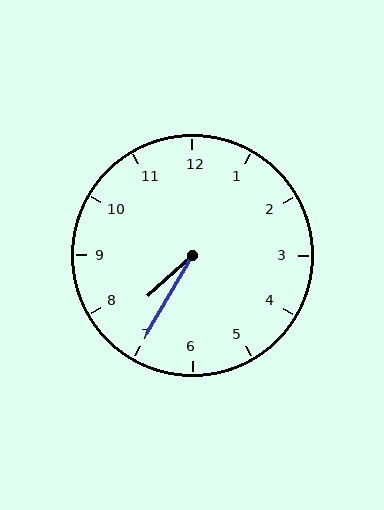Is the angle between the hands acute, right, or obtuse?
It is acute.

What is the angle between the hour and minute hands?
Approximately 18 degrees.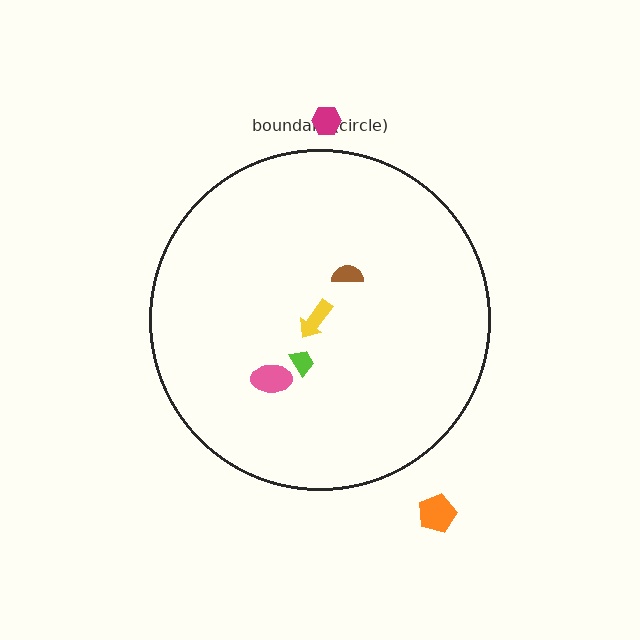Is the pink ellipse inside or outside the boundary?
Inside.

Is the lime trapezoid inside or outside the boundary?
Inside.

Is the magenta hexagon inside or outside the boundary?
Outside.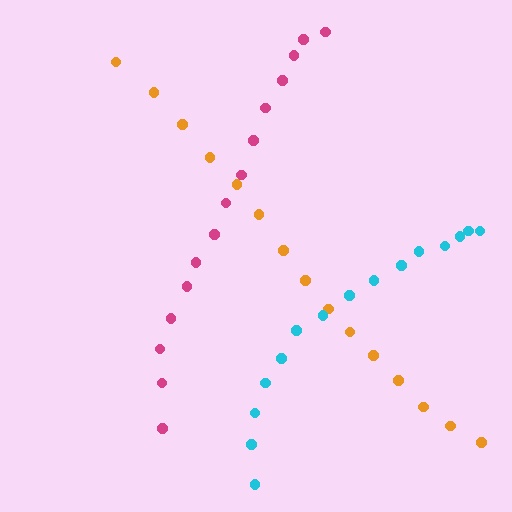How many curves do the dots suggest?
There are 3 distinct paths.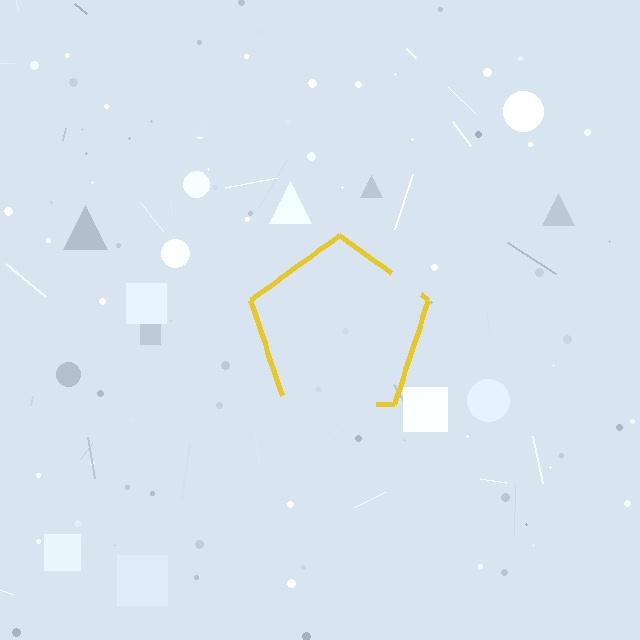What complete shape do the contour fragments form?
The contour fragments form a pentagon.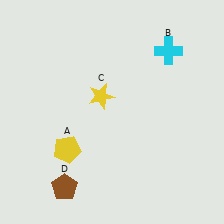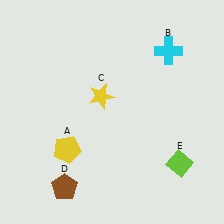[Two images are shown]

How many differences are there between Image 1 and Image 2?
There is 1 difference between the two images.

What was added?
A lime diamond (E) was added in Image 2.